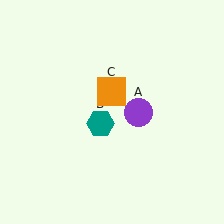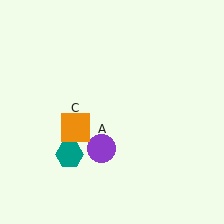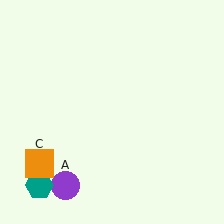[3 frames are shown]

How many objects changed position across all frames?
3 objects changed position: purple circle (object A), teal hexagon (object B), orange square (object C).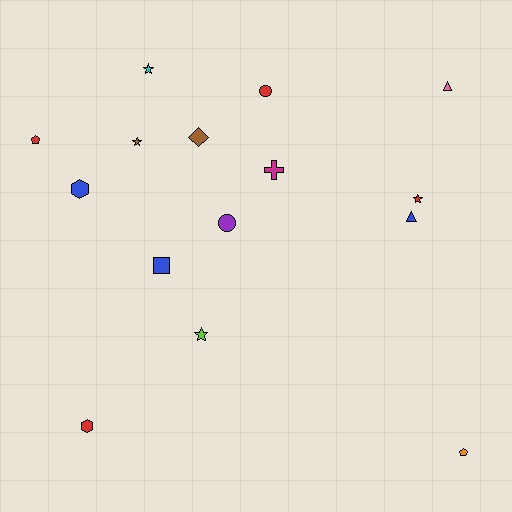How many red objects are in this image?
There are 4 red objects.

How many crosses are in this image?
There is 1 cross.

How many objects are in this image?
There are 15 objects.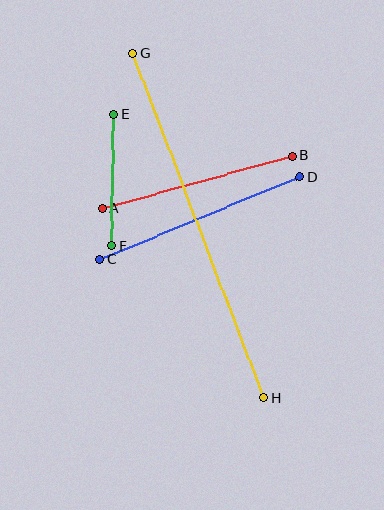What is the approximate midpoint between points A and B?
The midpoint is at approximately (197, 182) pixels.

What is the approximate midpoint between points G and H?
The midpoint is at approximately (198, 225) pixels.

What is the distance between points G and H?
The distance is approximately 368 pixels.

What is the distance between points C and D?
The distance is approximately 216 pixels.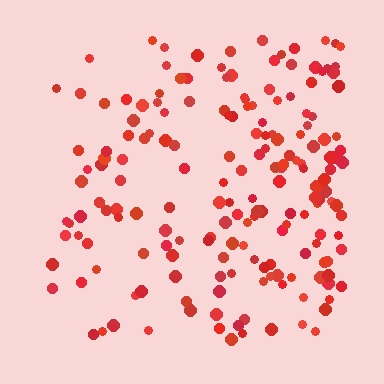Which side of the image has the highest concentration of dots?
The right.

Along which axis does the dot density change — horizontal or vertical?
Horizontal.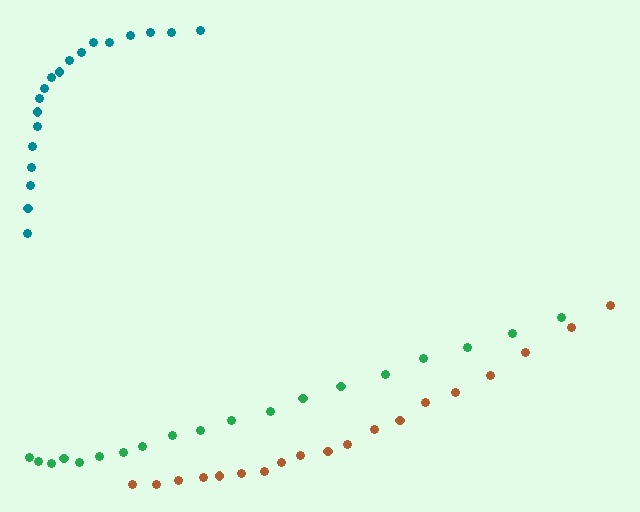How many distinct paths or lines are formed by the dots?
There are 3 distinct paths.